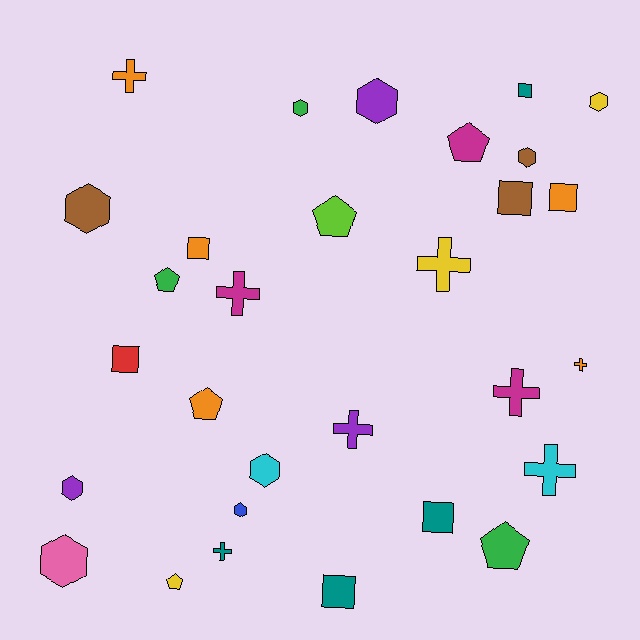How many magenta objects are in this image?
There are 3 magenta objects.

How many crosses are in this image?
There are 8 crosses.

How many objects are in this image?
There are 30 objects.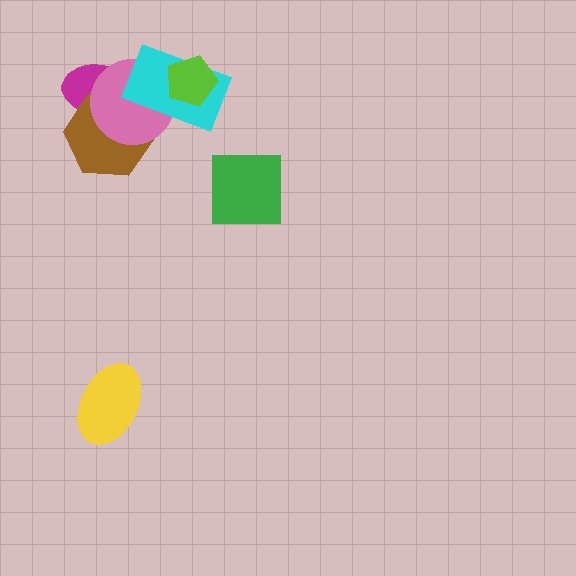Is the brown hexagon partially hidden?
Yes, it is partially covered by another shape.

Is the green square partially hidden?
No, no other shape covers it.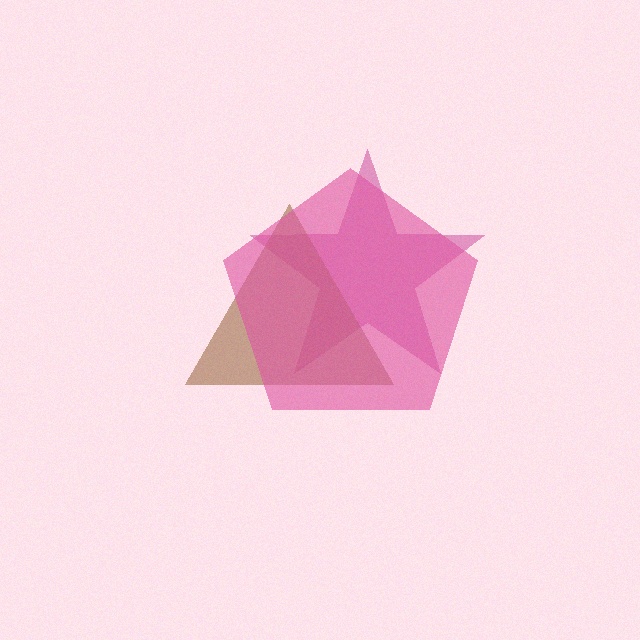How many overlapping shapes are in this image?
There are 3 overlapping shapes in the image.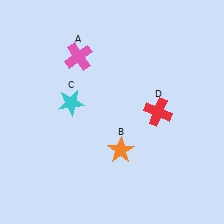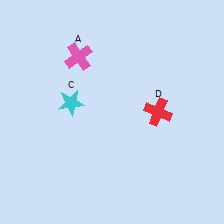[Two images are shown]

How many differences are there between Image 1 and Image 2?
There is 1 difference between the two images.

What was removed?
The orange star (B) was removed in Image 2.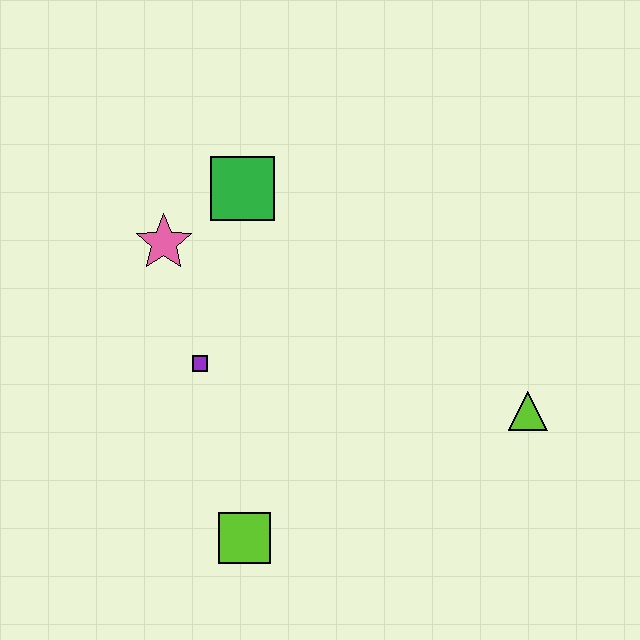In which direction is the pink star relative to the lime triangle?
The pink star is to the left of the lime triangle.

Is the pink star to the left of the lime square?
Yes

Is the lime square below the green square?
Yes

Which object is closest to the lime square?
The purple square is closest to the lime square.